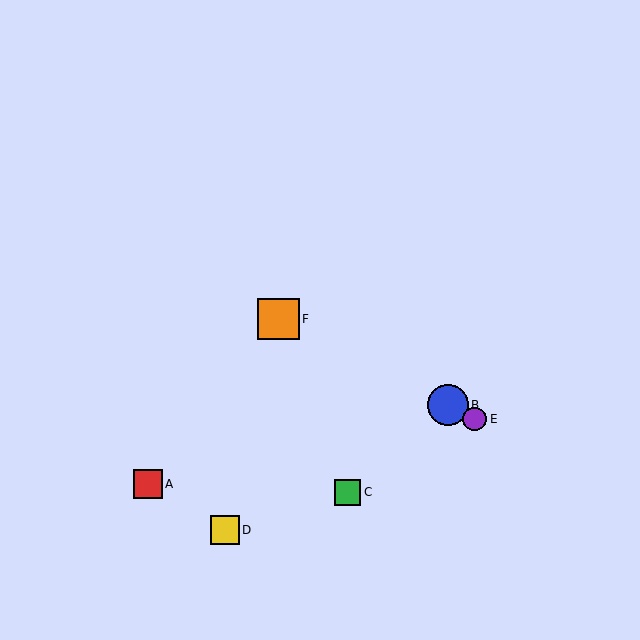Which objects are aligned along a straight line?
Objects B, E, F are aligned along a straight line.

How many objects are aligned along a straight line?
3 objects (B, E, F) are aligned along a straight line.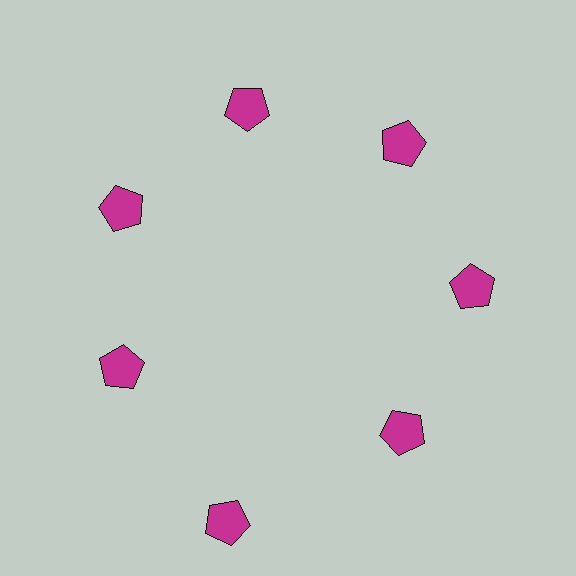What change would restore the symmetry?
The symmetry would be restored by moving it inward, back onto the ring so that all 7 pentagons sit at equal angles and equal distance from the center.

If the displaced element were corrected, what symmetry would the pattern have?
It would have 7-fold rotational symmetry — the pattern would map onto itself every 51 degrees.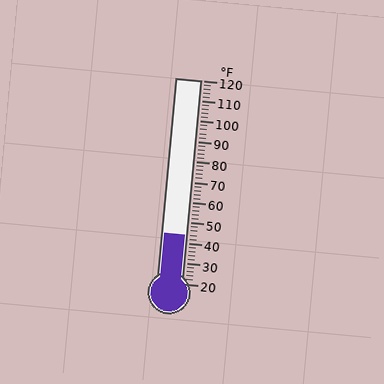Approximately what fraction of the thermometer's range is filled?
The thermometer is filled to approximately 25% of its range.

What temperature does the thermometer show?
The thermometer shows approximately 44°F.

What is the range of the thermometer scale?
The thermometer scale ranges from 20°F to 120°F.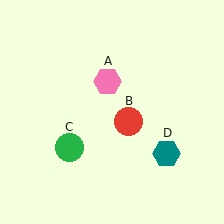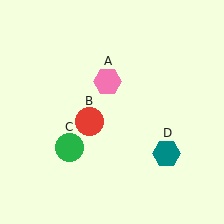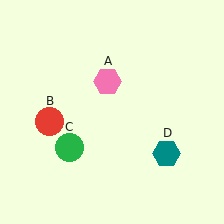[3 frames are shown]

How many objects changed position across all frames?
1 object changed position: red circle (object B).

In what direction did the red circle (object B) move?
The red circle (object B) moved left.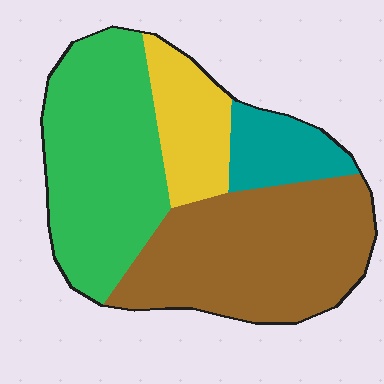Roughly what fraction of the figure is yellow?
Yellow covers around 15% of the figure.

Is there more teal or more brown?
Brown.